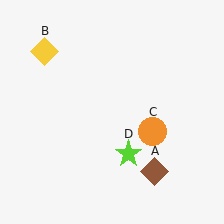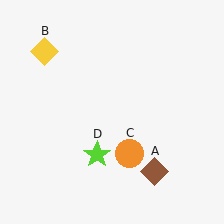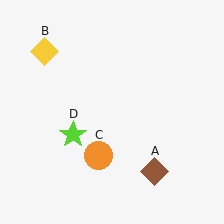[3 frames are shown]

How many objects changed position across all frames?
2 objects changed position: orange circle (object C), lime star (object D).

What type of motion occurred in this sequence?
The orange circle (object C), lime star (object D) rotated clockwise around the center of the scene.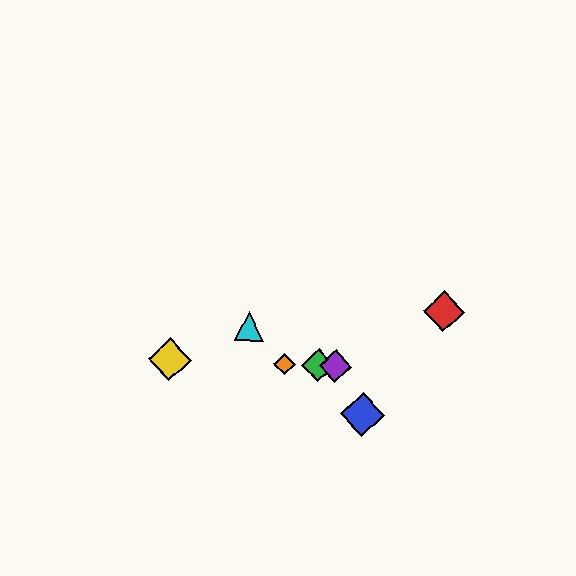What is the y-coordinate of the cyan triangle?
The cyan triangle is at y≈327.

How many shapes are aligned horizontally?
4 shapes (the green diamond, the yellow diamond, the purple diamond, the orange diamond) are aligned horizontally.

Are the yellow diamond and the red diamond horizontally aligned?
No, the yellow diamond is at y≈359 and the red diamond is at y≈311.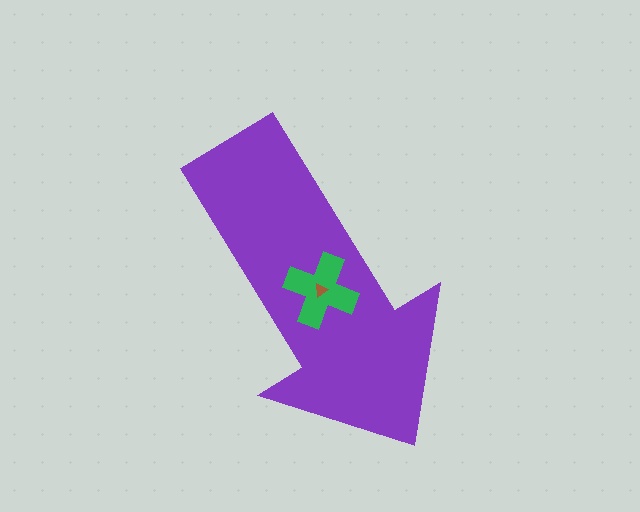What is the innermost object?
The brown triangle.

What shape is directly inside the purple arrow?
The green cross.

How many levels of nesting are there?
3.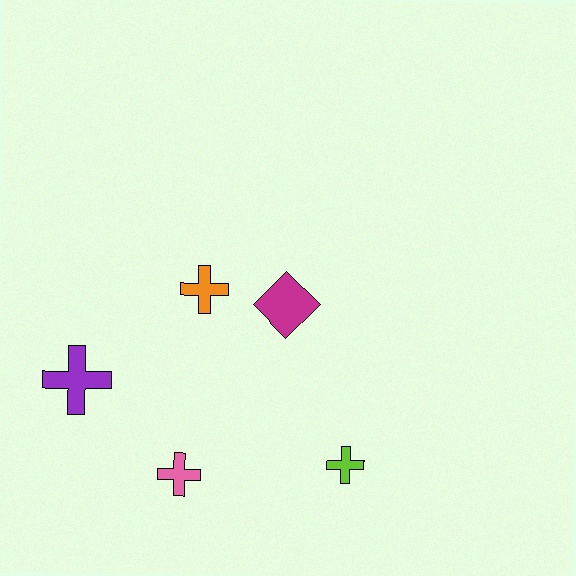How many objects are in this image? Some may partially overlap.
There are 5 objects.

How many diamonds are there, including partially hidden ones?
There is 1 diamond.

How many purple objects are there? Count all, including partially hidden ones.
There is 1 purple object.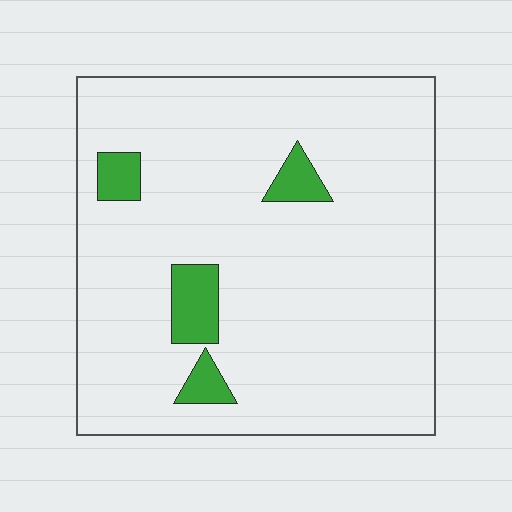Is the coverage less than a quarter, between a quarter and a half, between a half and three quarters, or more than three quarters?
Less than a quarter.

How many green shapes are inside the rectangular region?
4.